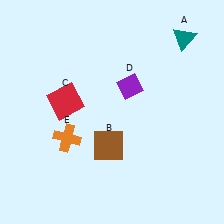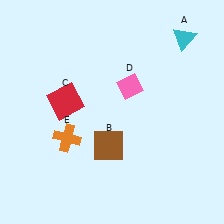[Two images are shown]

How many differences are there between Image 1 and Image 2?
There are 2 differences between the two images.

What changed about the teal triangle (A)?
In Image 1, A is teal. In Image 2, it changed to cyan.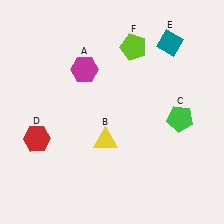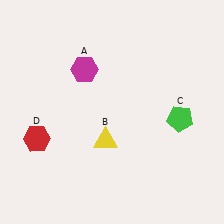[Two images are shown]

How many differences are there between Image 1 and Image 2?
There are 2 differences between the two images.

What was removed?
The teal diamond (E), the lime pentagon (F) were removed in Image 2.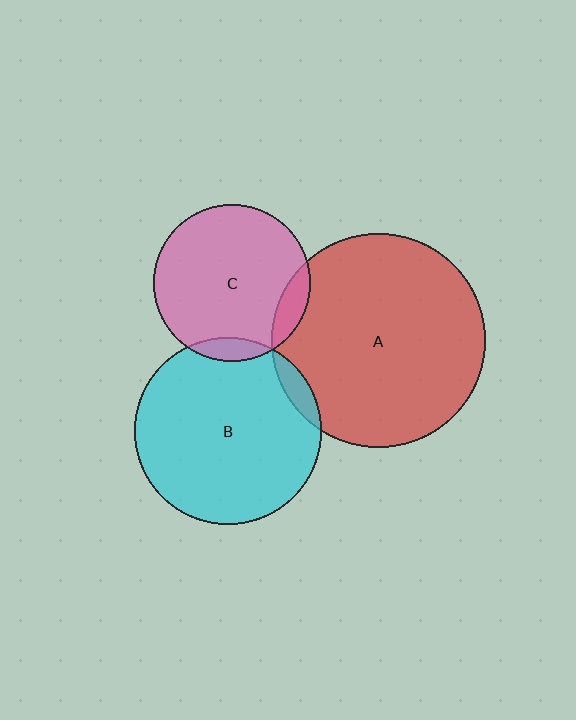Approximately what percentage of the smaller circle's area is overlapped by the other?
Approximately 5%.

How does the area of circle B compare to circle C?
Approximately 1.4 times.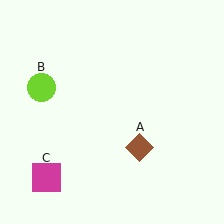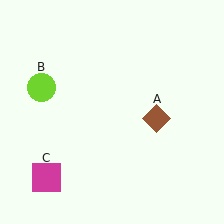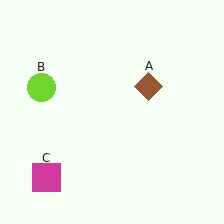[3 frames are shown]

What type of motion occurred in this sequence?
The brown diamond (object A) rotated counterclockwise around the center of the scene.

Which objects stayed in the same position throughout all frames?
Lime circle (object B) and magenta square (object C) remained stationary.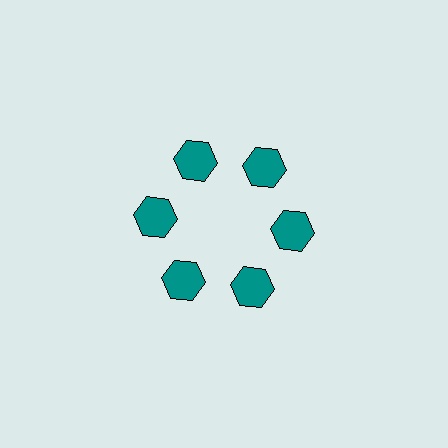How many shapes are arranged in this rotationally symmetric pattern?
There are 6 shapes, arranged in 6 groups of 1.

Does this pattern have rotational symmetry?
Yes, this pattern has 6-fold rotational symmetry. It looks the same after rotating 60 degrees around the center.